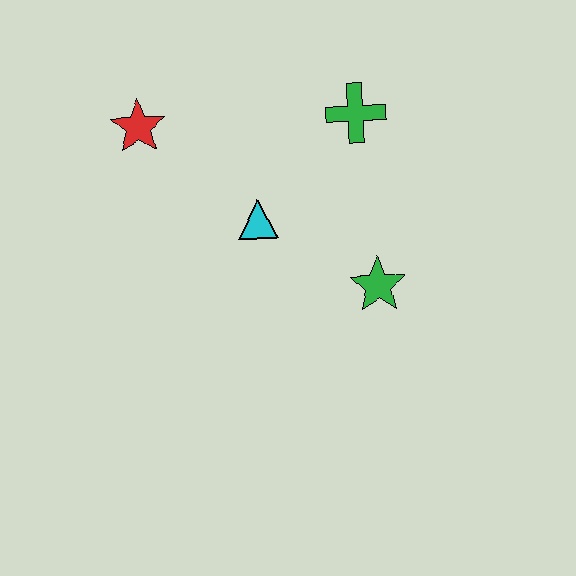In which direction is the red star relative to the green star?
The red star is to the left of the green star.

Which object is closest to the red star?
The cyan triangle is closest to the red star.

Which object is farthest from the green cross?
The red star is farthest from the green cross.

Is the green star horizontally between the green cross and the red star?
No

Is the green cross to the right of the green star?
No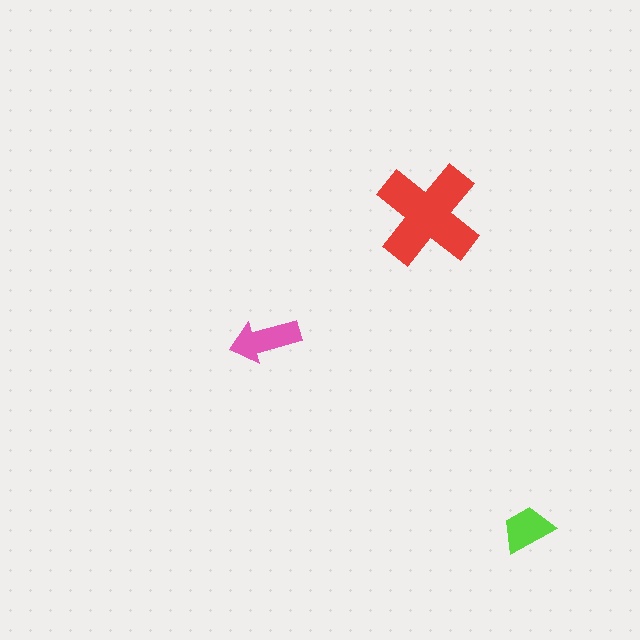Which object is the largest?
The red cross.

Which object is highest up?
The red cross is topmost.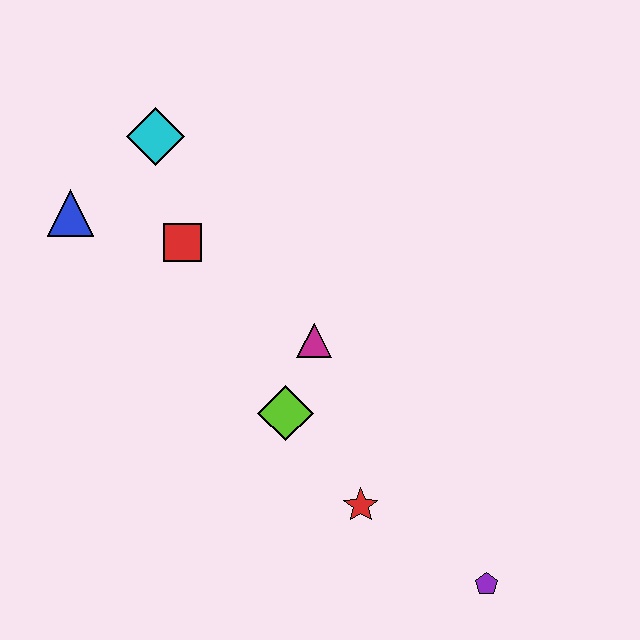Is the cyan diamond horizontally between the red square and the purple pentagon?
No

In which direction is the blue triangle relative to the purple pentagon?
The blue triangle is to the left of the purple pentagon.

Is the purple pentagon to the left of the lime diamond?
No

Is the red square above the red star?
Yes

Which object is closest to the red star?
The lime diamond is closest to the red star.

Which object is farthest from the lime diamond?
The cyan diamond is farthest from the lime diamond.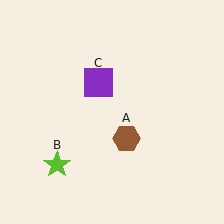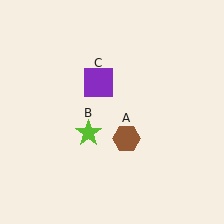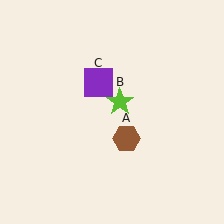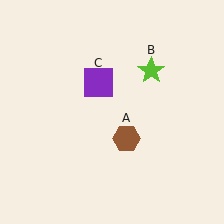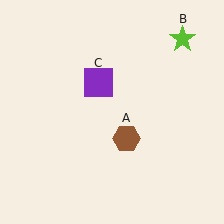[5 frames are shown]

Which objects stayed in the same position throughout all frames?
Brown hexagon (object A) and purple square (object C) remained stationary.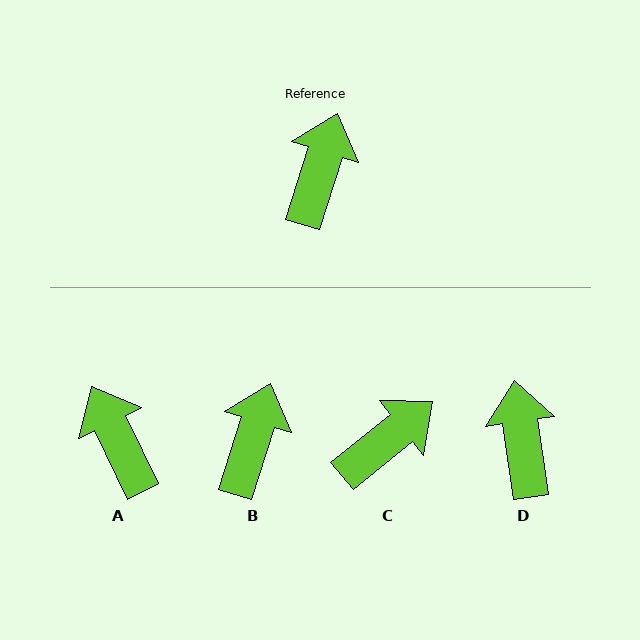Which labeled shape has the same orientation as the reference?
B.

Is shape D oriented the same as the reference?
No, it is off by about 26 degrees.